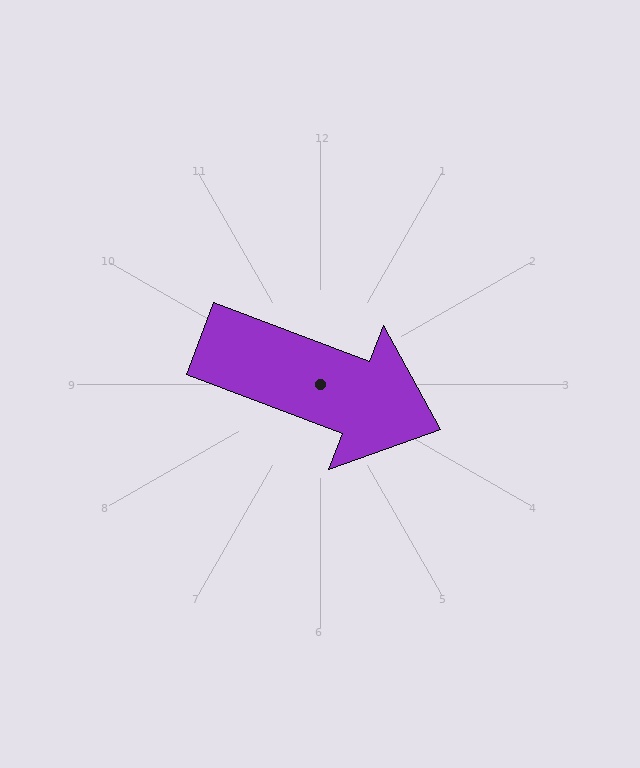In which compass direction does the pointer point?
East.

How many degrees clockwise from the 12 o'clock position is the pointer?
Approximately 111 degrees.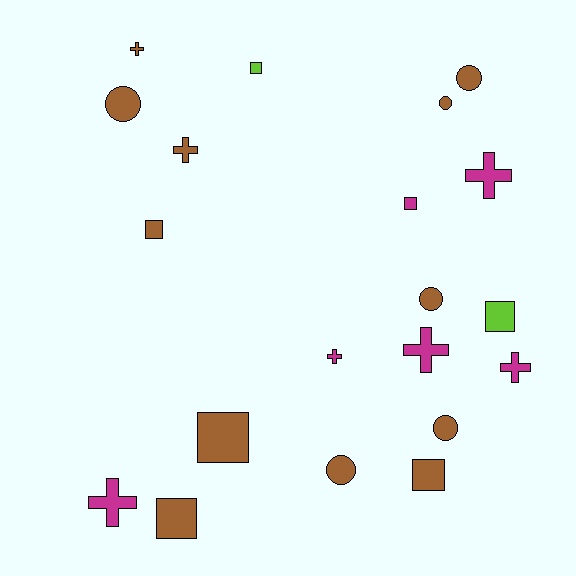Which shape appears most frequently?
Square, with 7 objects.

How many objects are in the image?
There are 20 objects.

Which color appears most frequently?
Brown, with 12 objects.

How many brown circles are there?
There are 6 brown circles.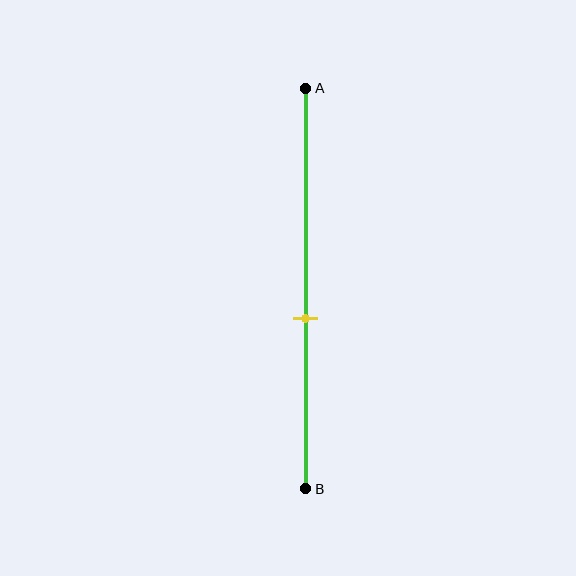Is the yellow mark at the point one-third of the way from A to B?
No, the mark is at about 55% from A, not at the 33% one-third point.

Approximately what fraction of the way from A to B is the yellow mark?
The yellow mark is approximately 55% of the way from A to B.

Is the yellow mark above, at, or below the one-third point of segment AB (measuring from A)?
The yellow mark is below the one-third point of segment AB.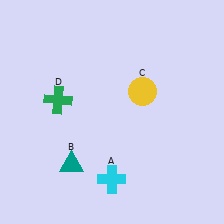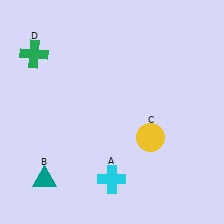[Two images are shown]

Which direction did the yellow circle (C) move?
The yellow circle (C) moved down.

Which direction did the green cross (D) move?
The green cross (D) moved up.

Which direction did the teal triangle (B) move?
The teal triangle (B) moved left.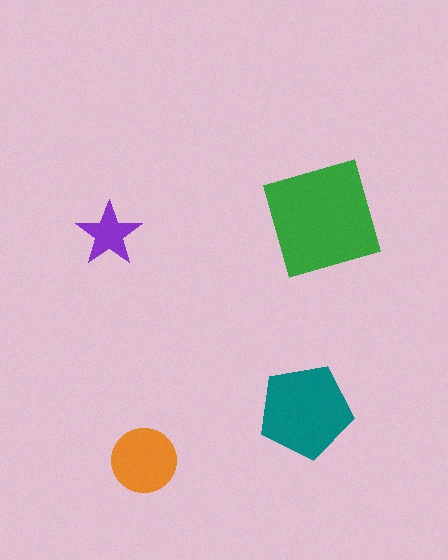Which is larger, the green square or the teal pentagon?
The green square.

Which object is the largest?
The green square.